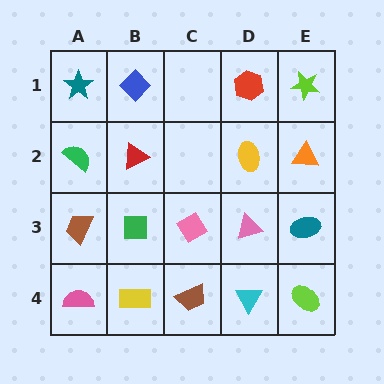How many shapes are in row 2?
4 shapes.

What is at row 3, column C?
A pink diamond.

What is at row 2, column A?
A green semicircle.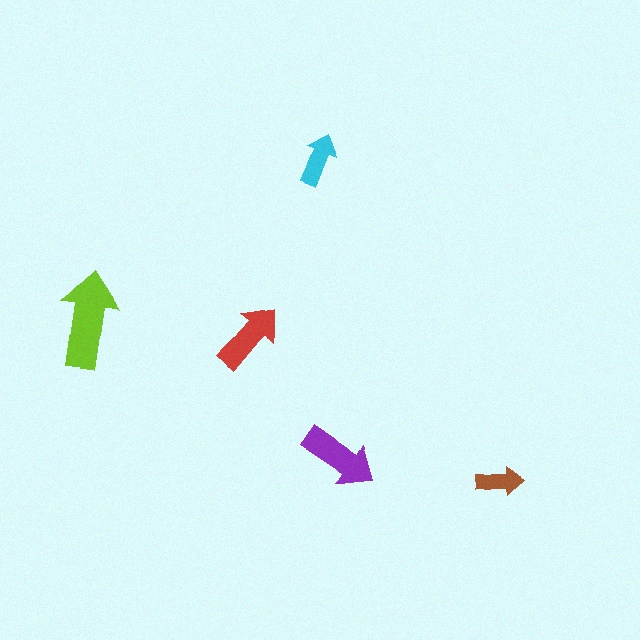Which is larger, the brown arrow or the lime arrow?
The lime one.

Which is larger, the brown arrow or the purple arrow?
The purple one.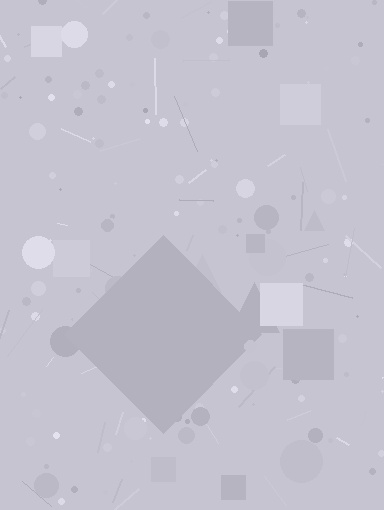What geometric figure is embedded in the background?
A diamond is embedded in the background.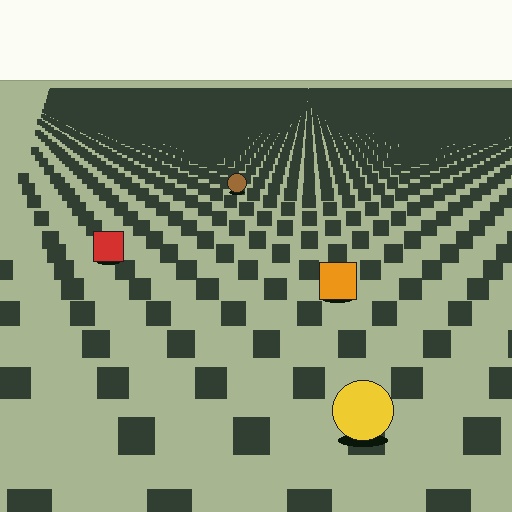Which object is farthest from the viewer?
The brown circle is farthest from the viewer. It appears smaller and the ground texture around it is denser.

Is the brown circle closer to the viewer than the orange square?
No. The orange square is closer — you can tell from the texture gradient: the ground texture is coarser near it.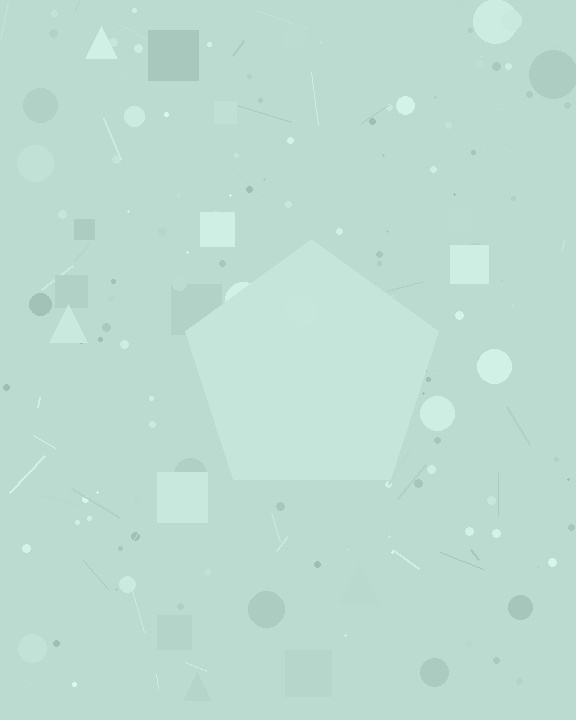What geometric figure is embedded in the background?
A pentagon is embedded in the background.